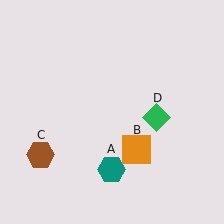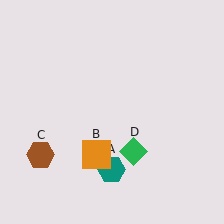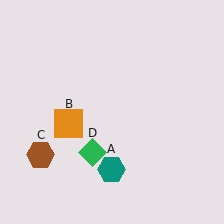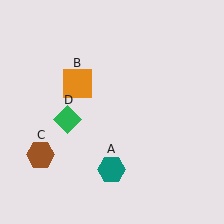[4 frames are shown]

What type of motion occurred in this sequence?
The orange square (object B), green diamond (object D) rotated clockwise around the center of the scene.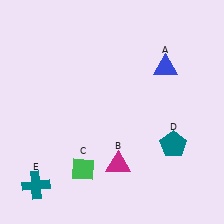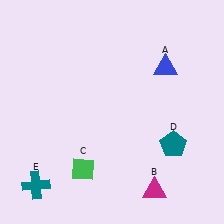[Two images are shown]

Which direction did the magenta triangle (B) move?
The magenta triangle (B) moved right.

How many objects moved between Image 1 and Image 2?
1 object moved between the two images.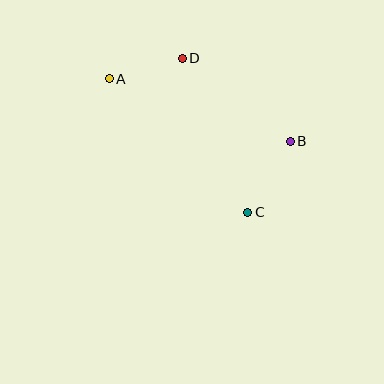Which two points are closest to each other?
Points A and D are closest to each other.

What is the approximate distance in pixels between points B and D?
The distance between B and D is approximately 136 pixels.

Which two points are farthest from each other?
Points A and C are farthest from each other.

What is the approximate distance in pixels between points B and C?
The distance between B and C is approximately 83 pixels.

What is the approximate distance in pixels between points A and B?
The distance between A and B is approximately 191 pixels.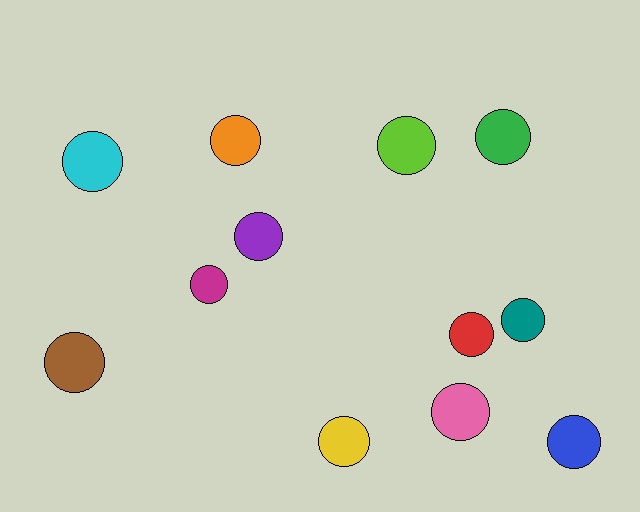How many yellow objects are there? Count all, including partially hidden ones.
There is 1 yellow object.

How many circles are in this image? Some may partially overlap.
There are 12 circles.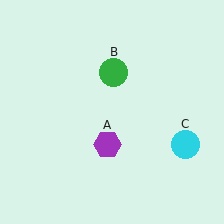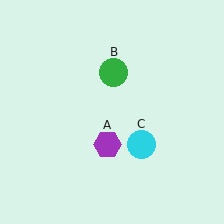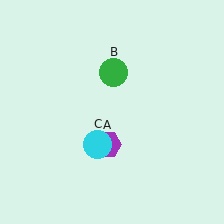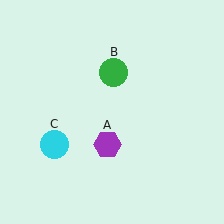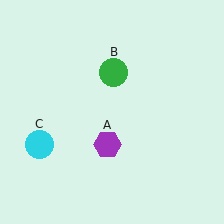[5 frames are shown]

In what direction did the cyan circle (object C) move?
The cyan circle (object C) moved left.